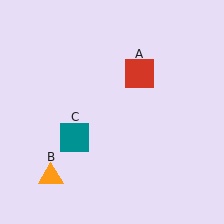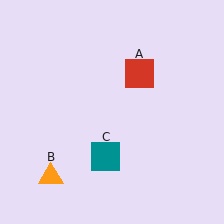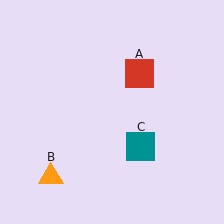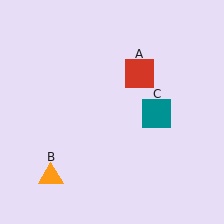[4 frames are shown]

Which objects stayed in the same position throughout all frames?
Red square (object A) and orange triangle (object B) remained stationary.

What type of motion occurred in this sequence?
The teal square (object C) rotated counterclockwise around the center of the scene.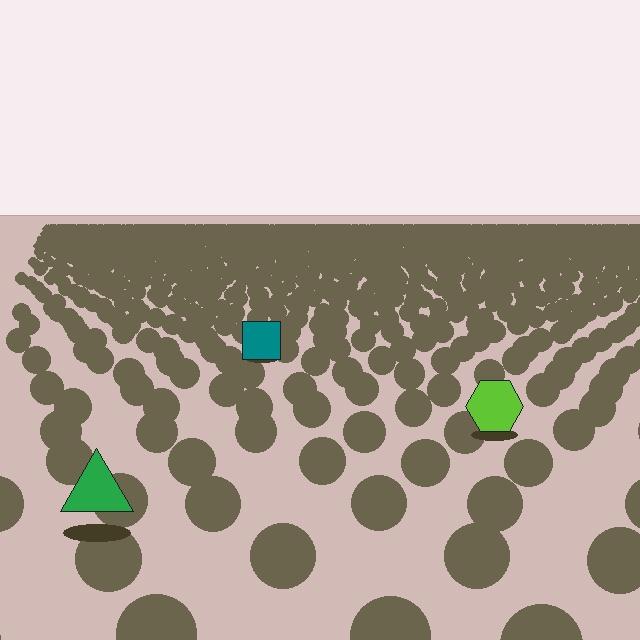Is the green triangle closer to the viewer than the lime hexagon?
Yes. The green triangle is closer — you can tell from the texture gradient: the ground texture is coarser near it.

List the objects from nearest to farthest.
From nearest to farthest: the green triangle, the lime hexagon, the teal square.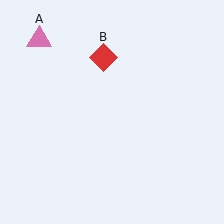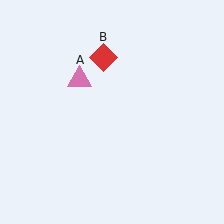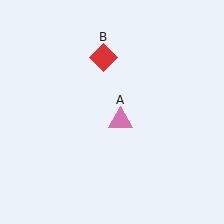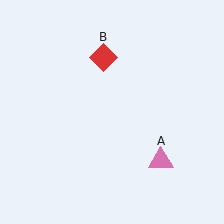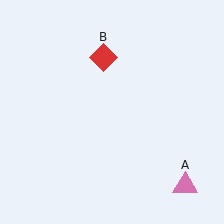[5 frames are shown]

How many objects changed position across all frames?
1 object changed position: pink triangle (object A).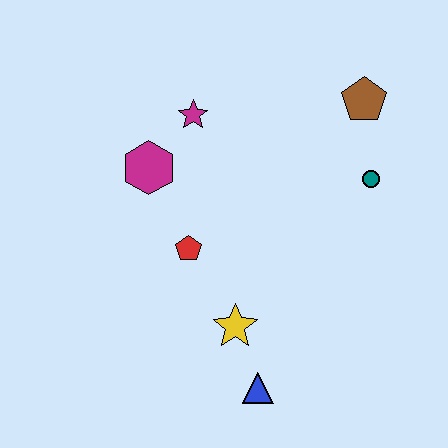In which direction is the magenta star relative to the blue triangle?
The magenta star is above the blue triangle.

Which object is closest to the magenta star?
The magenta hexagon is closest to the magenta star.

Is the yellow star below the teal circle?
Yes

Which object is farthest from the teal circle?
The blue triangle is farthest from the teal circle.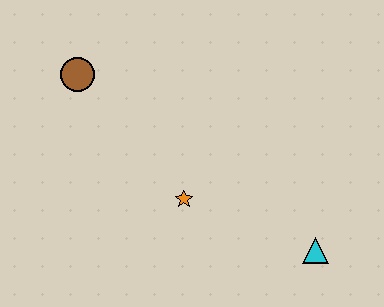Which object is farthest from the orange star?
The brown circle is farthest from the orange star.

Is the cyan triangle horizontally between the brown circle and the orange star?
No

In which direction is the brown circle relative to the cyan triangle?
The brown circle is to the left of the cyan triangle.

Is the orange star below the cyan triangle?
No